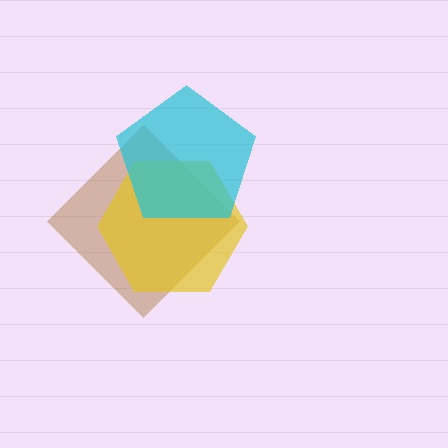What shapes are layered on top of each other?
The layered shapes are: a brown diamond, a yellow hexagon, a cyan pentagon.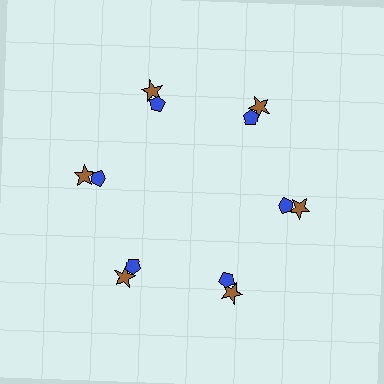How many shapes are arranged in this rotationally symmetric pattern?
There are 12 shapes, arranged in 6 groups of 2.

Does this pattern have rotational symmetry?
Yes, this pattern has 6-fold rotational symmetry. It looks the same after rotating 60 degrees around the center.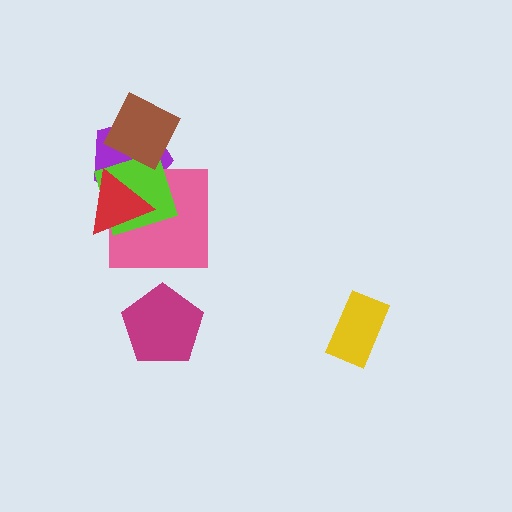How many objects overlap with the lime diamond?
4 objects overlap with the lime diamond.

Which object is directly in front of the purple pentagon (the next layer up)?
The pink square is directly in front of the purple pentagon.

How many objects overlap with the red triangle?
3 objects overlap with the red triangle.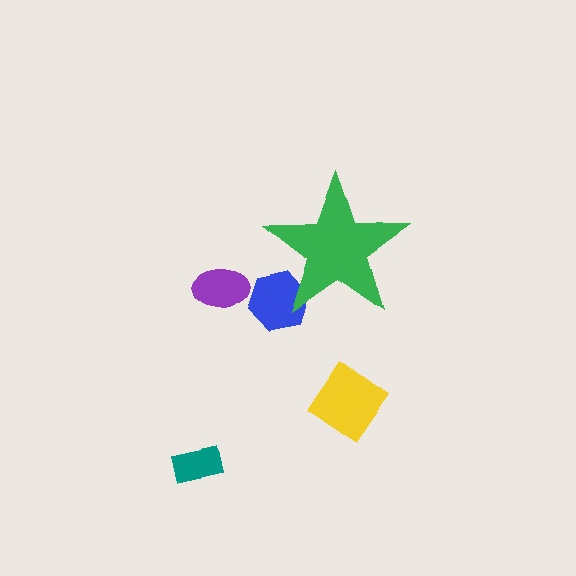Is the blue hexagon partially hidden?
Yes, the blue hexagon is partially hidden behind the green star.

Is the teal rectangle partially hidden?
No, the teal rectangle is fully visible.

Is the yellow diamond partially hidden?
No, the yellow diamond is fully visible.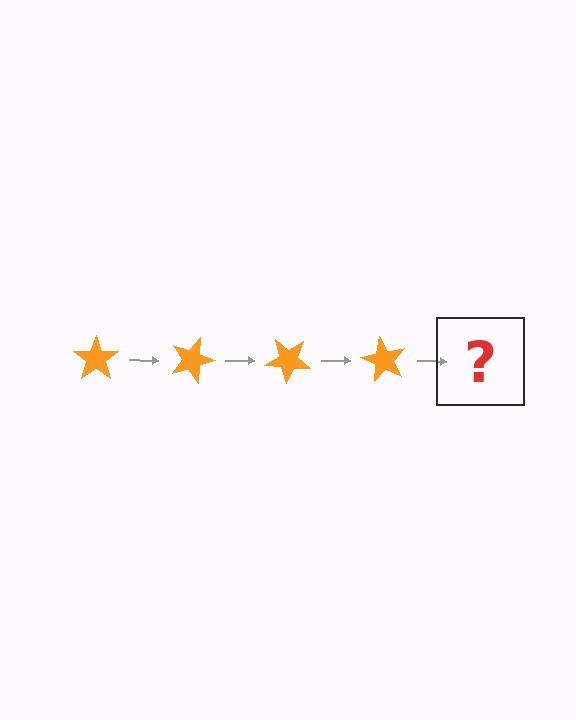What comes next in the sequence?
The next element should be an orange star rotated 80 degrees.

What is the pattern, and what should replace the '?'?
The pattern is that the star rotates 20 degrees each step. The '?' should be an orange star rotated 80 degrees.